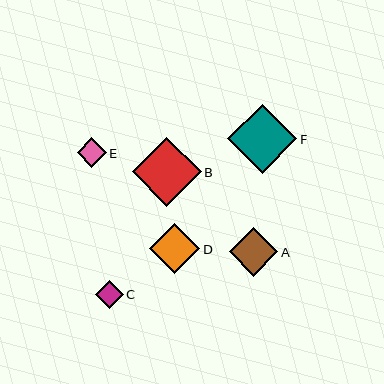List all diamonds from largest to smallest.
From largest to smallest: F, B, D, A, E, C.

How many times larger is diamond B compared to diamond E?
Diamond B is approximately 2.3 times the size of diamond E.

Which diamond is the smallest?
Diamond C is the smallest with a size of approximately 28 pixels.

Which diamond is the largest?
Diamond F is the largest with a size of approximately 69 pixels.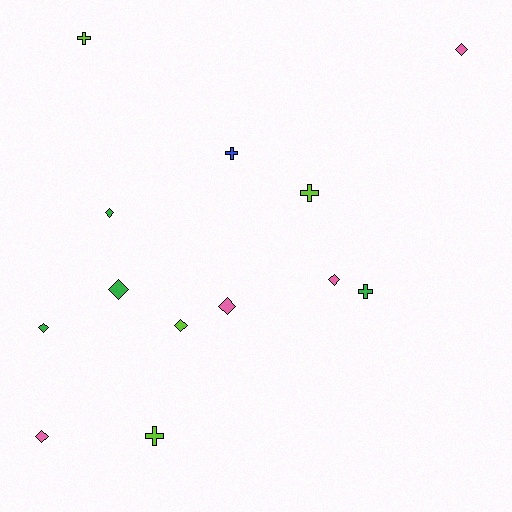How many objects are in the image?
There are 13 objects.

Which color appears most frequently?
Green, with 4 objects.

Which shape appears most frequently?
Diamond, with 8 objects.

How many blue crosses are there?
There is 1 blue cross.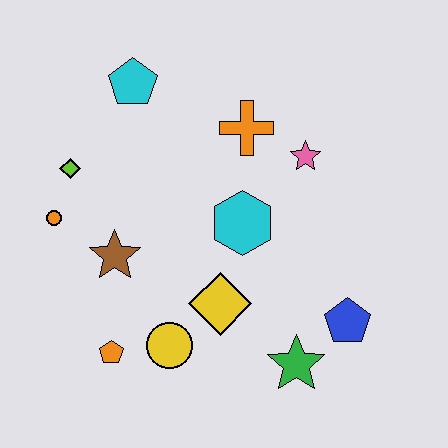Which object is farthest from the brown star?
The blue pentagon is farthest from the brown star.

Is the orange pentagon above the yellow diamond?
No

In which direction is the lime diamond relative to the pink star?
The lime diamond is to the left of the pink star.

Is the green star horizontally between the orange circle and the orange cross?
No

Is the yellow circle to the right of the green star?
No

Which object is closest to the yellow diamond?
The yellow circle is closest to the yellow diamond.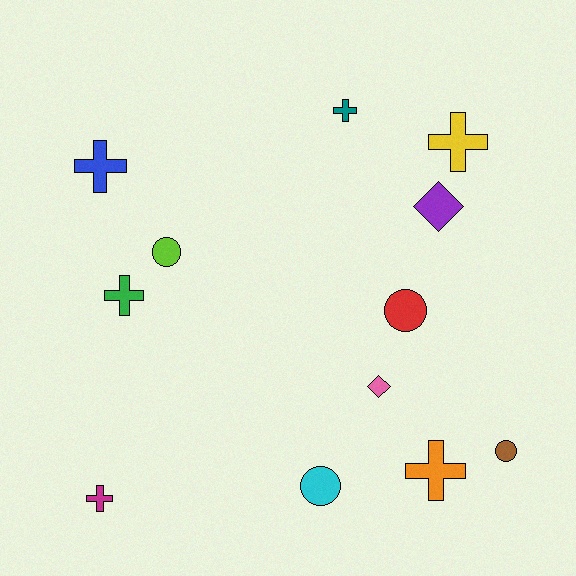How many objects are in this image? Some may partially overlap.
There are 12 objects.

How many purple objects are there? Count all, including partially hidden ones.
There is 1 purple object.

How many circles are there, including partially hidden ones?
There are 4 circles.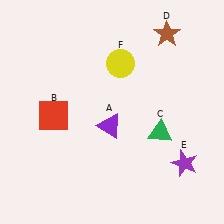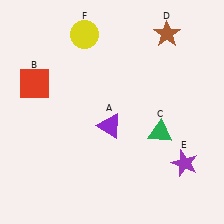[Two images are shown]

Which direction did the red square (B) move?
The red square (B) moved up.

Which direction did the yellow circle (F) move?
The yellow circle (F) moved left.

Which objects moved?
The objects that moved are: the red square (B), the yellow circle (F).